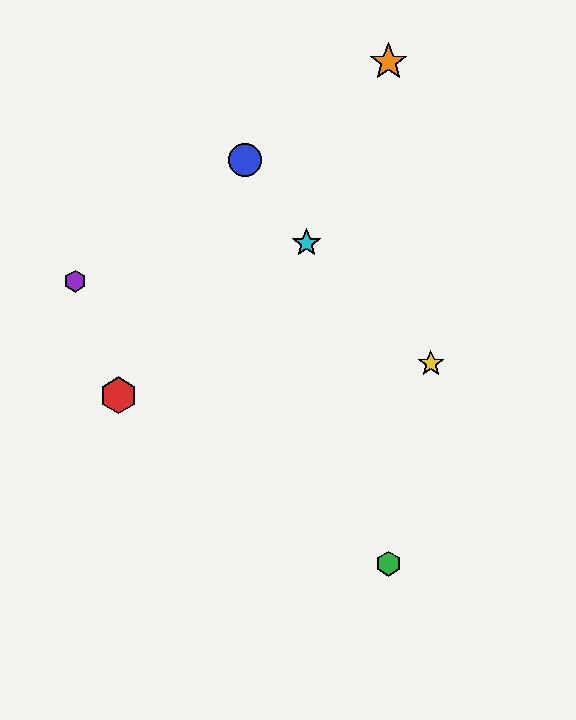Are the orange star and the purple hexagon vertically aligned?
No, the orange star is at x≈388 and the purple hexagon is at x≈75.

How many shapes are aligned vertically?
2 shapes (the green hexagon, the orange star) are aligned vertically.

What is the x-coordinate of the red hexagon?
The red hexagon is at x≈119.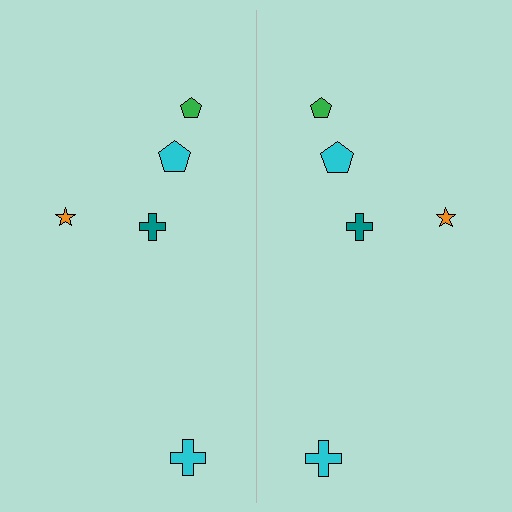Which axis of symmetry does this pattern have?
The pattern has a vertical axis of symmetry running through the center of the image.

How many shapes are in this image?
There are 10 shapes in this image.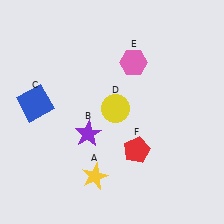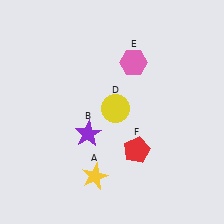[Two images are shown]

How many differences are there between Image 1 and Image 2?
There is 1 difference between the two images.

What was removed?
The blue square (C) was removed in Image 2.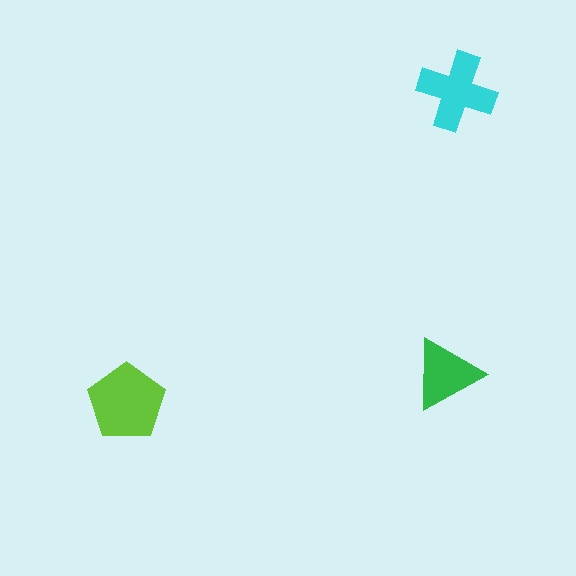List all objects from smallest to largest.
The green triangle, the cyan cross, the lime pentagon.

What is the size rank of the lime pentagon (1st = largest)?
1st.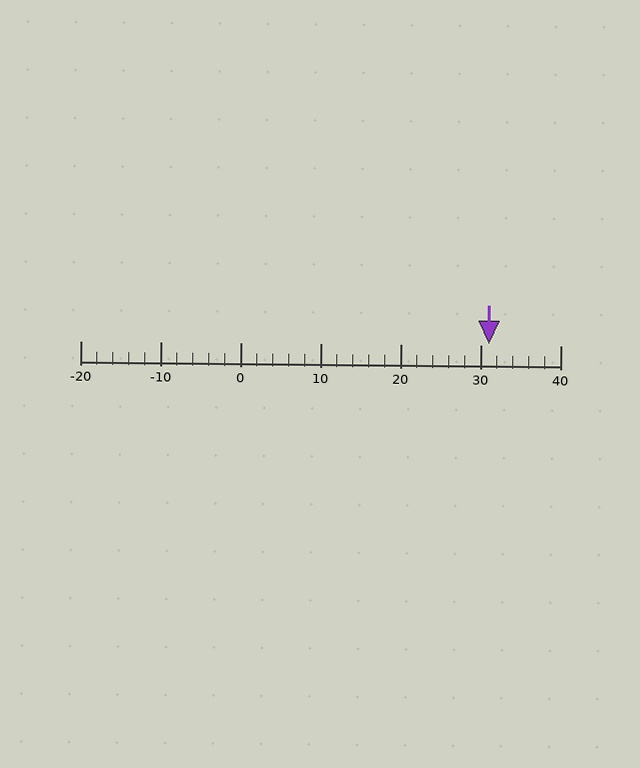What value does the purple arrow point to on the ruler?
The purple arrow points to approximately 31.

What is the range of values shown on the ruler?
The ruler shows values from -20 to 40.